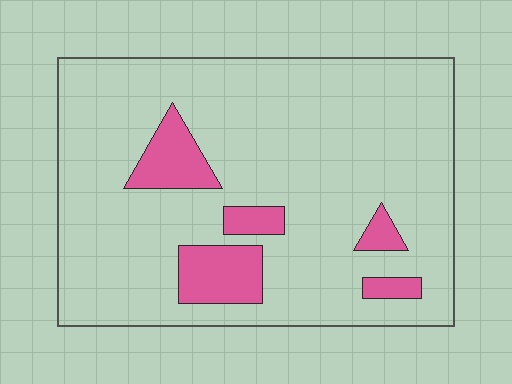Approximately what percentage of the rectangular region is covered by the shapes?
Approximately 15%.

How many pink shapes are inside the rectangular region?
5.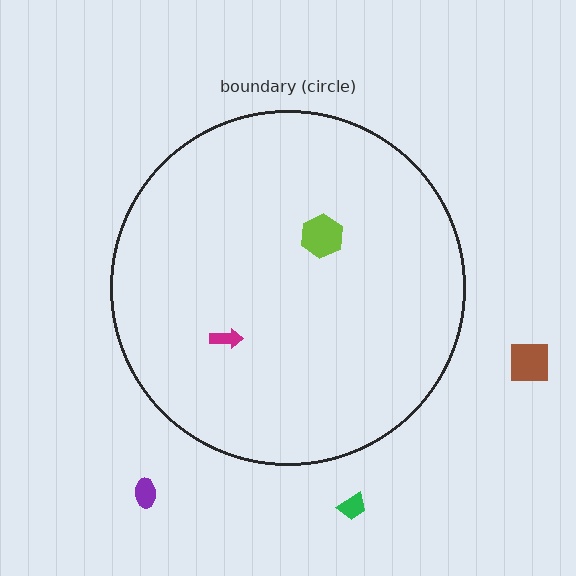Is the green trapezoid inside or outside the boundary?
Outside.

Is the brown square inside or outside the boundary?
Outside.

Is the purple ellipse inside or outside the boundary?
Outside.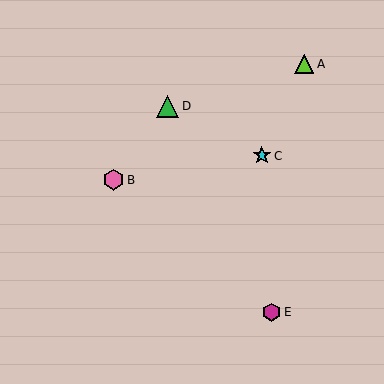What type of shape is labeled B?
Shape B is a pink hexagon.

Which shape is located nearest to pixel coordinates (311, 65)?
The lime triangle (labeled A) at (304, 64) is nearest to that location.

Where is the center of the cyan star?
The center of the cyan star is at (262, 156).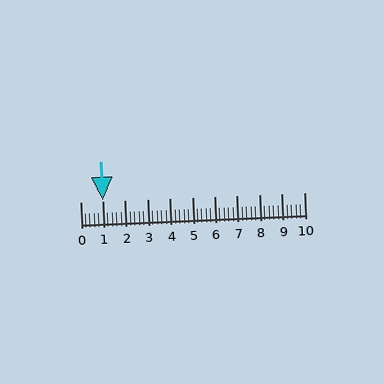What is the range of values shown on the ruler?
The ruler shows values from 0 to 10.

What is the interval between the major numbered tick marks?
The major tick marks are spaced 1 units apart.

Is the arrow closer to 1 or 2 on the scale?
The arrow is closer to 1.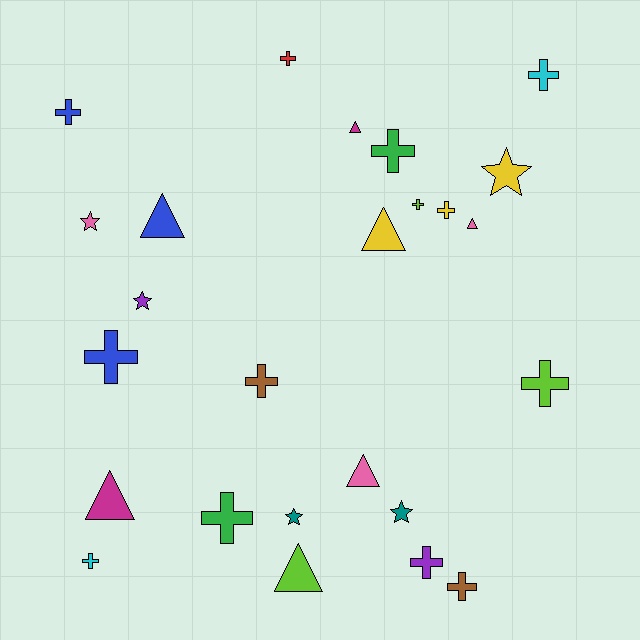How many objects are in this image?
There are 25 objects.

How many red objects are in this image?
There is 1 red object.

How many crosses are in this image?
There are 13 crosses.